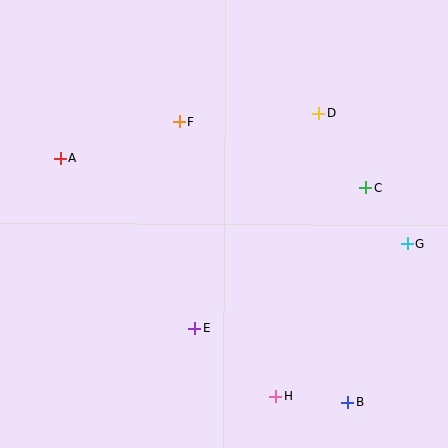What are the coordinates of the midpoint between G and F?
The midpoint between G and F is at (293, 183).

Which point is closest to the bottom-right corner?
Point B is closest to the bottom-right corner.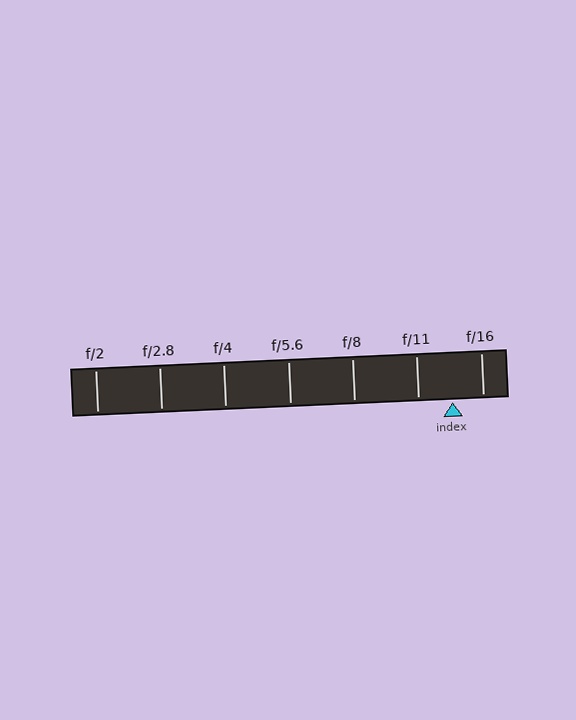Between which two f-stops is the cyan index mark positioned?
The index mark is between f/11 and f/16.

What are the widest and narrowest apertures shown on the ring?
The widest aperture shown is f/2 and the narrowest is f/16.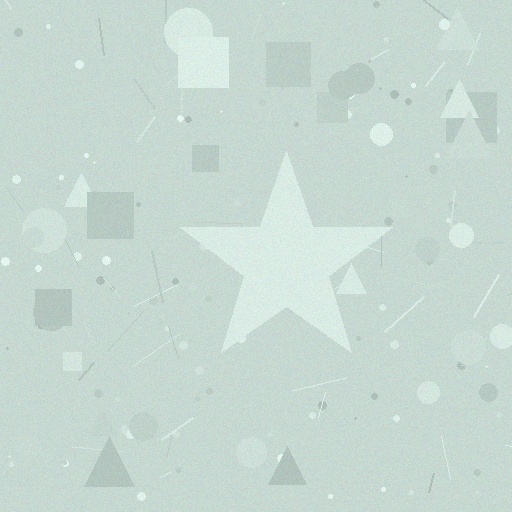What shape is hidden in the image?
A star is hidden in the image.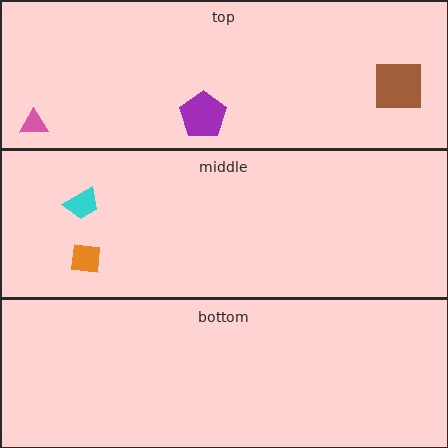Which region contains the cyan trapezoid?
The middle region.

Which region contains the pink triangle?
The top region.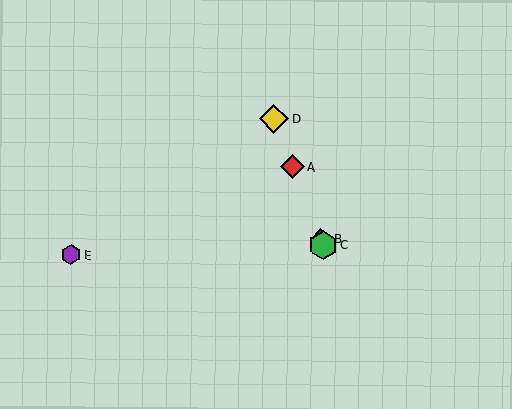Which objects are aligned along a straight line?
Objects A, B, C, D are aligned along a straight line.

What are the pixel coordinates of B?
Object B is at (320, 239).